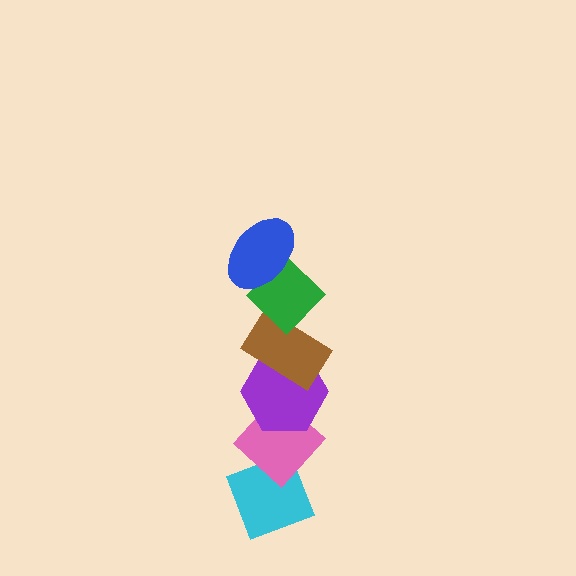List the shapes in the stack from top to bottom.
From top to bottom: the blue ellipse, the green diamond, the brown rectangle, the purple hexagon, the pink diamond, the cyan diamond.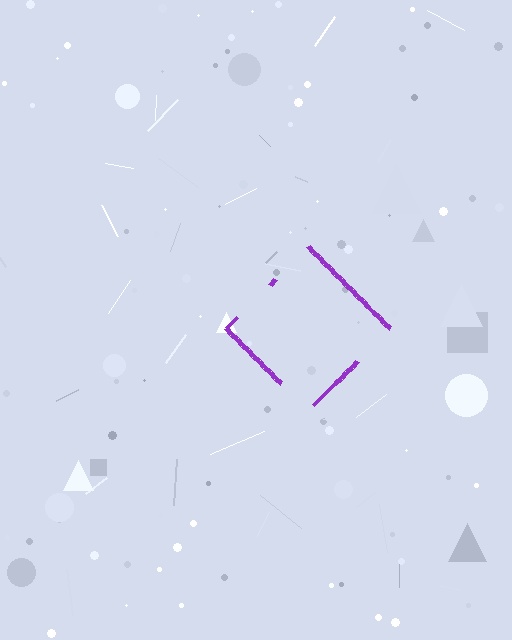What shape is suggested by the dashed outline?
The dashed outline suggests a diamond.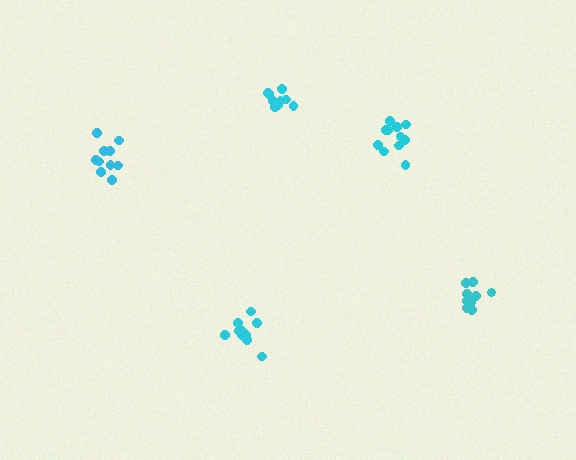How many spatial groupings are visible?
There are 5 spatial groupings.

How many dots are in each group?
Group 1: 10 dots, Group 2: 11 dots, Group 3: 10 dots, Group 4: 9 dots, Group 5: 10 dots (50 total).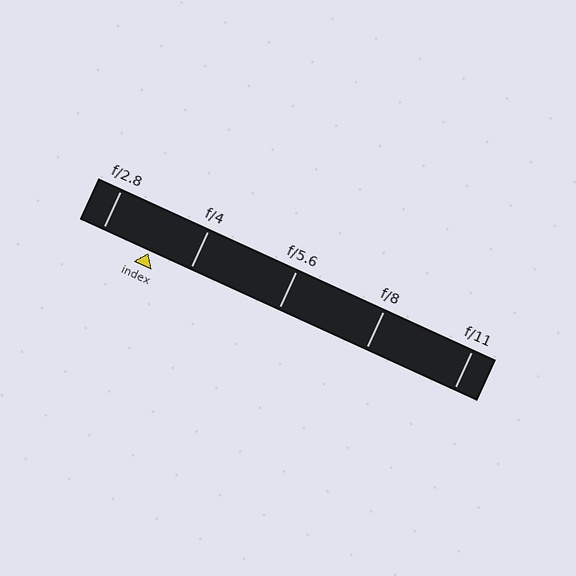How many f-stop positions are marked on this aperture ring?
There are 5 f-stop positions marked.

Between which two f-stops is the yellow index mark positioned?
The index mark is between f/2.8 and f/4.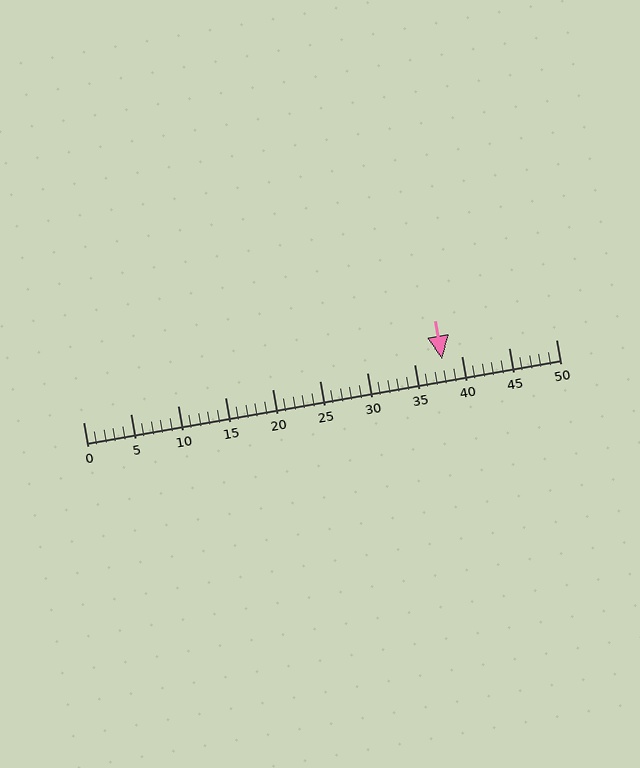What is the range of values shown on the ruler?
The ruler shows values from 0 to 50.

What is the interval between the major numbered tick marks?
The major tick marks are spaced 5 units apart.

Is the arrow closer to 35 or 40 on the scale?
The arrow is closer to 40.